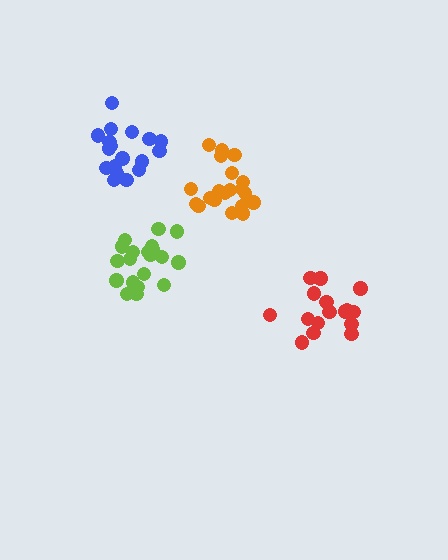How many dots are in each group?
Group 1: 16 dots, Group 2: 20 dots, Group 3: 20 dots, Group 4: 18 dots (74 total).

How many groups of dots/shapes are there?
There are 4 groups.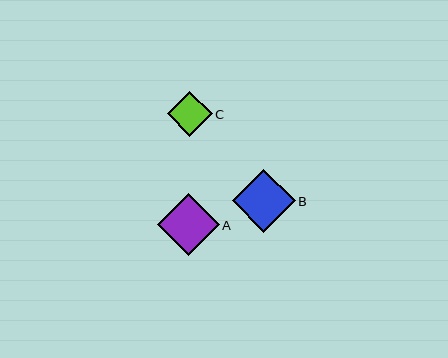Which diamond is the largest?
Diamond B is the largest with a size of approximately 63 pixels.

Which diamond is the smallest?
Diamond C is the smallest with a size of approximately 45 pixels.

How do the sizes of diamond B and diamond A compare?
Diamond B and diamond A are approximately the same size.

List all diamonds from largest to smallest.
From largest to smallest: B, A, C.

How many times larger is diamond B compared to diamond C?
Diamond B is approximately 1.4 times the size of diamond C.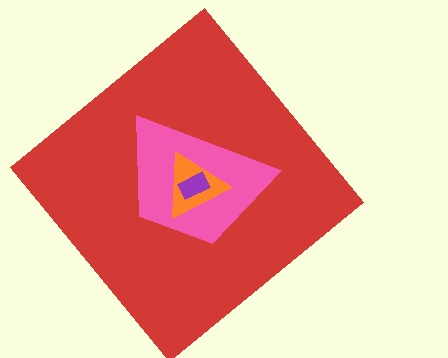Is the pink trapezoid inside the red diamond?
Yes.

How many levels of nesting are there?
4.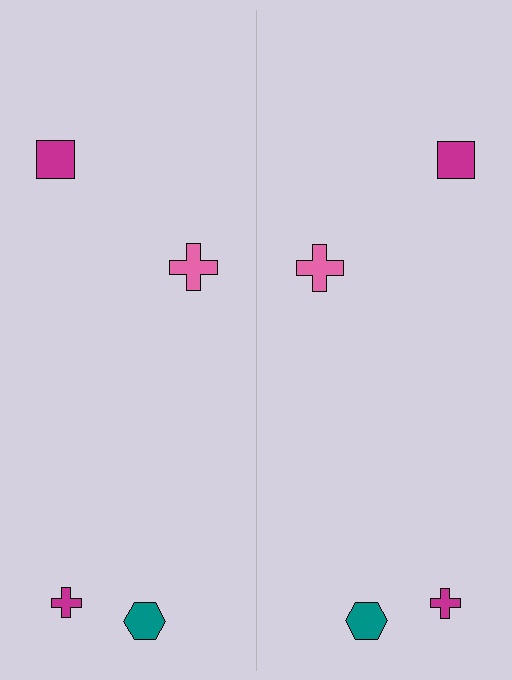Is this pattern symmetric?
Yes, this pattern has bilateral (reflection) symmetry.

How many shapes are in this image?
There are 8 shapes in this image.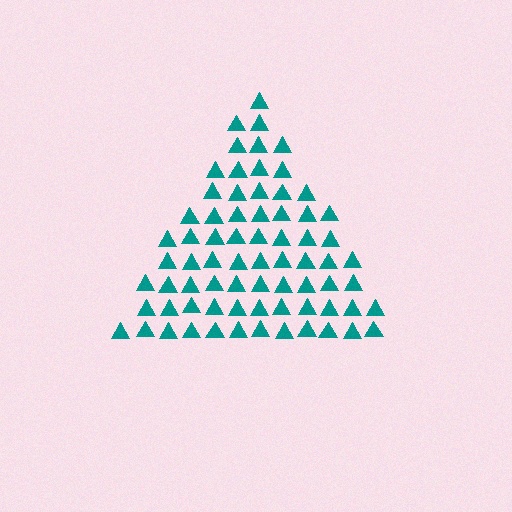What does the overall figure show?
The overall figure shows a triangle.